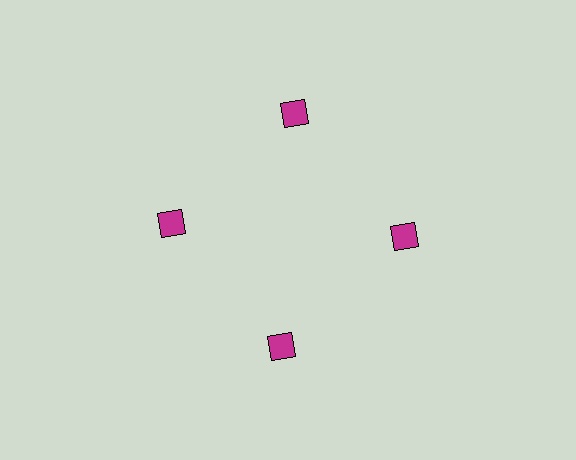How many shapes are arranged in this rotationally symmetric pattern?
There are 4 shapes, arranged in 4 groups of 1.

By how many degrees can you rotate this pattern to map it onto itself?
The pattern maps onto itself every 90 degrees of rotation.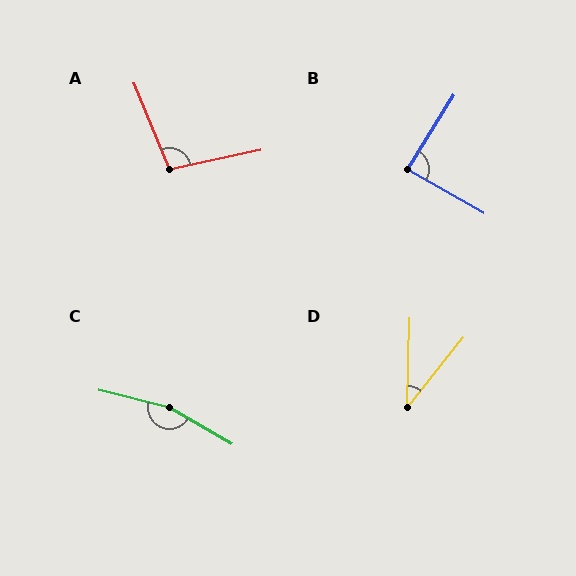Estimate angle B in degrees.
Approximately 88 degrees.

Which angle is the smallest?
D, at approximately 37 degrees.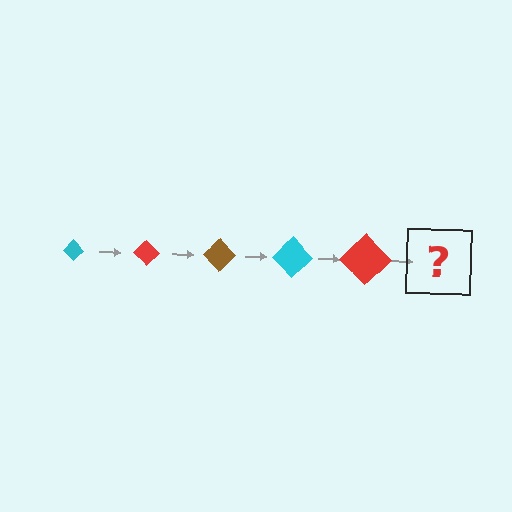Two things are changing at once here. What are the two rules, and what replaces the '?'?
The two rules are that the diamond grows larger each step and the color cycles through cyan, red, and brown. The '?' should be a brown diamond, larger than the previous one.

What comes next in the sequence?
The next element should be a brown diamond, larger than the previous one.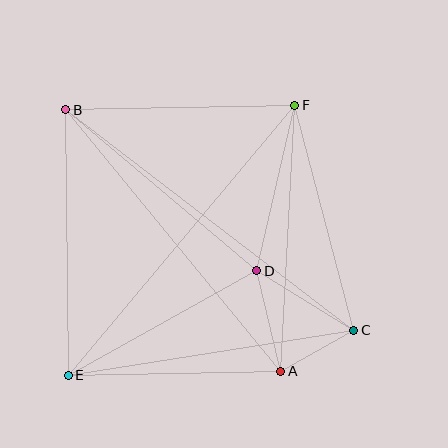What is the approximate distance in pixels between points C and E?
The distance between C and E is approximately 289 pixels.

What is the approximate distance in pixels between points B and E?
The distance between B and E is approximately 266 pixels.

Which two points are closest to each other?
Points A and C are closest to each other.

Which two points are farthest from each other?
Points B and C are farthest from each other.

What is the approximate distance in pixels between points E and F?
The distance between E and F is approximately 353 pixels.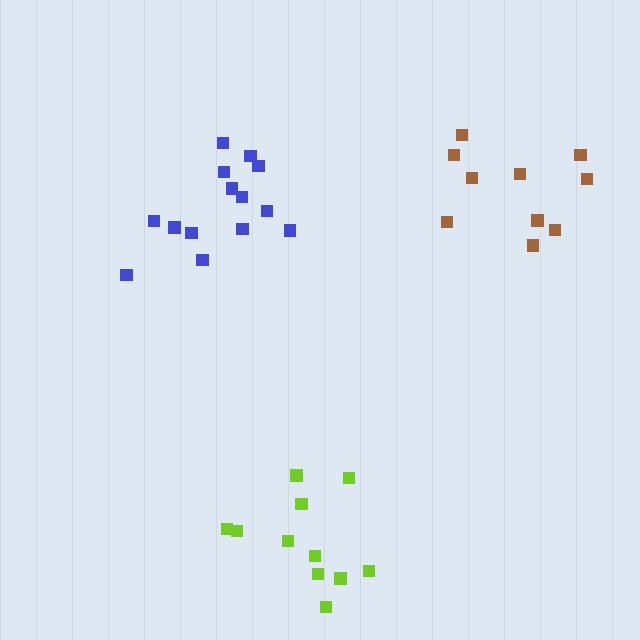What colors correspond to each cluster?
The clusters are colored: brown, lime, blue.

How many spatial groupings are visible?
There are 3 spatial groupings.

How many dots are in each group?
Group 1: 10 dots, Group 2: 11 dots, Group 3: 14 dots (35 total).